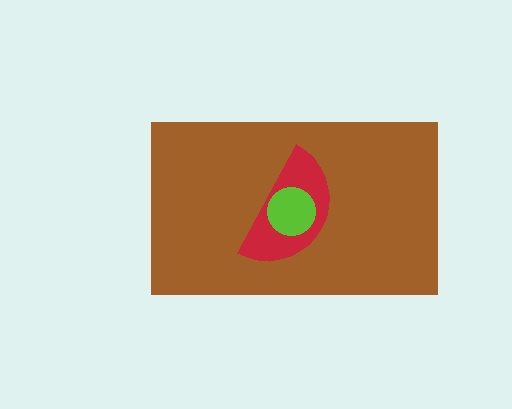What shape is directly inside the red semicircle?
The lime circle.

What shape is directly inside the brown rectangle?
The red semicircle.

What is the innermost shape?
The lime circle.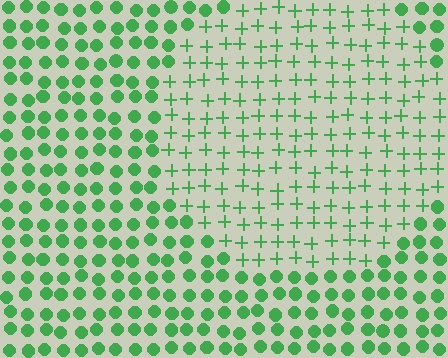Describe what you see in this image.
The image is filled with small green elements arranged in a uniform grid. A circle-shaped region contains plus signs, while the surrounding area contains circles. The boundary is defined purely by the change in element shape.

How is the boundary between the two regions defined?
The boundary is defined by a change in element shape: plus signs inside vs. circles outside. All elements share the same color and spacing.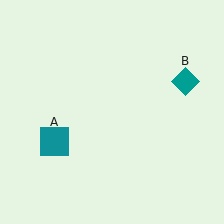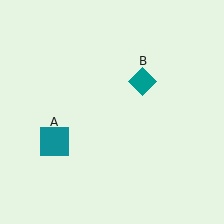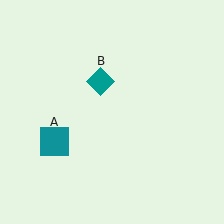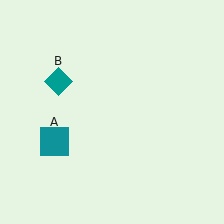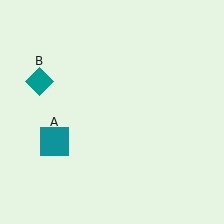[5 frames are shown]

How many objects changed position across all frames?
1 object changed position: teal diamond (object B).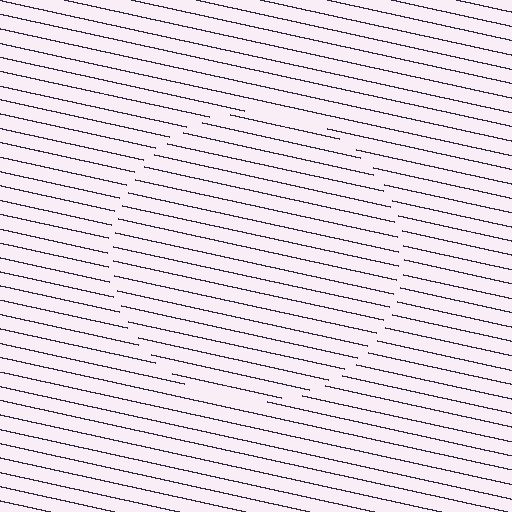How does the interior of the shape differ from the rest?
The interior of the shape contains the same grating, shifted by half a period — the contour is defined by the phase discontinuity where line-ends from the inner and outer gratings abut.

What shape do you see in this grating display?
An illusory circle. The interior of the shape contains the same grating, shifted by half a period — the contour is defined by the phase discontinuity where line-ends from the inner and outer gratings abut.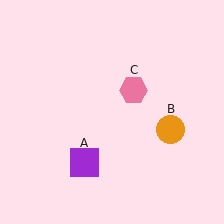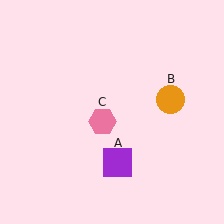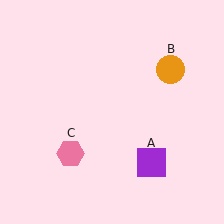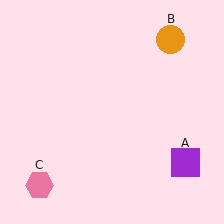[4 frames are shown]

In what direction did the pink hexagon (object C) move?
The pink hexagon (object C) moved down and to the left.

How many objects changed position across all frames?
3 objects changed position: purple square (object A), orange circle (object B), pink hexagon (object C).